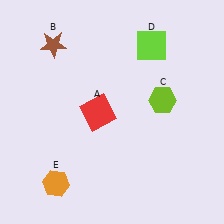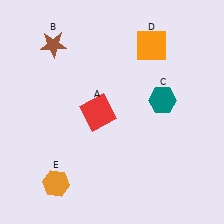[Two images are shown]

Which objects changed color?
C changed from lime to teal. D changed from lime to orange.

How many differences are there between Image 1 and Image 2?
There are 2 differences between the two images.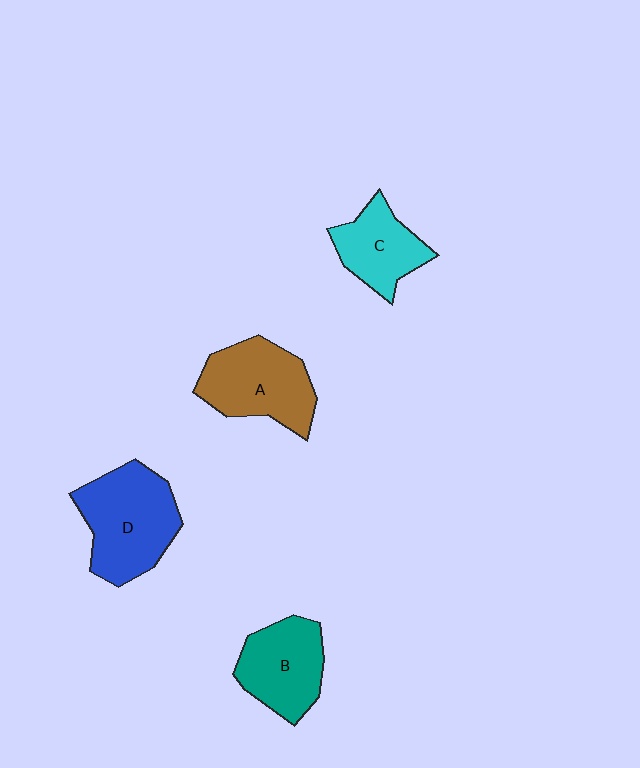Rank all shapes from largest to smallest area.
From largest to smallest: D (blue), A (brown), B (teal), C (cyan).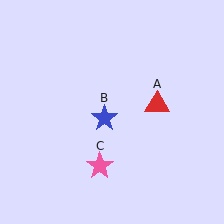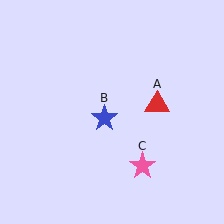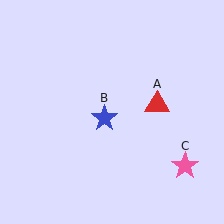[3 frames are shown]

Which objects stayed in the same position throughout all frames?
Red triangle (object A) and blue star (object B) remained stationary.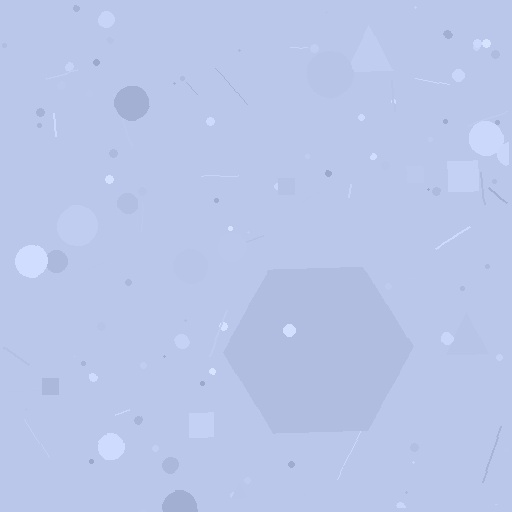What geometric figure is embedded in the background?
A hexagon is embedded in the background.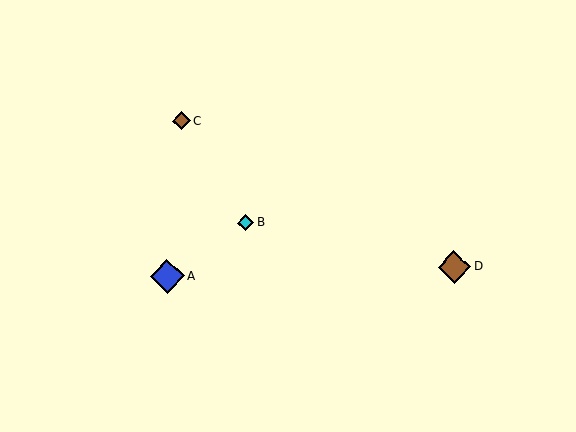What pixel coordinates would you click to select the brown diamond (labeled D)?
Click at (454, 267) to select the brown diamond D.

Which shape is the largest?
The blue diamond (labeled A) is the largest.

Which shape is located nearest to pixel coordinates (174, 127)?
The brown diamond (labeled C) at (181, 121) is nearest to that location.